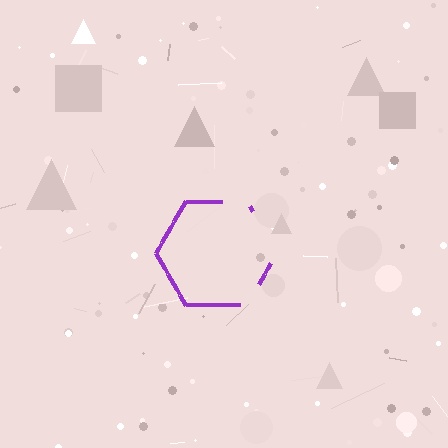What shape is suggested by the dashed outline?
The dashed outline suggests a hexagon.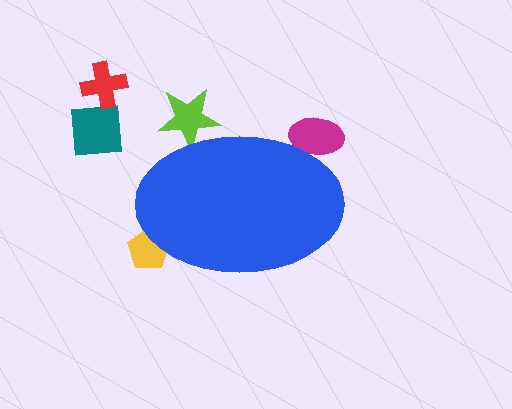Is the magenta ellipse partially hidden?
Yes, the magenta ellipse is partially hidden behind the blue ellipse.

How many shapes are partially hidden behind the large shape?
3 shapes are partially hidden.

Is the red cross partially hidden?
No, the red cross is fully visible.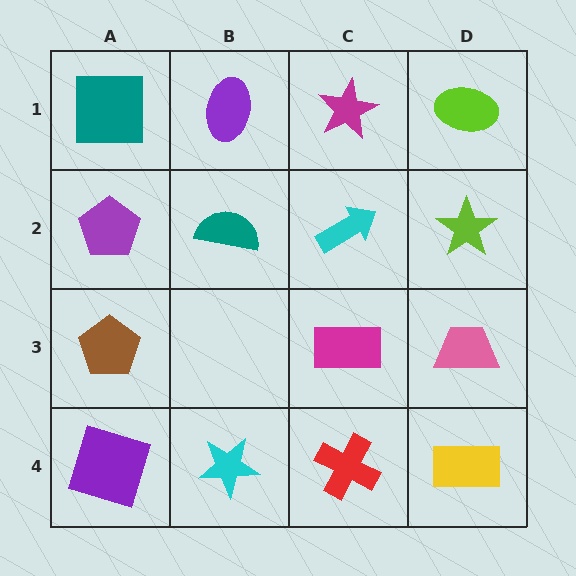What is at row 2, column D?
A lime star.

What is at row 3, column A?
A brown pentagon.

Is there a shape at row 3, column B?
No, that cell is empty.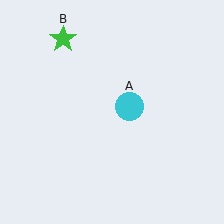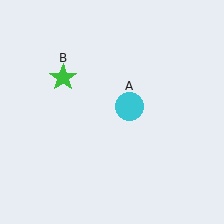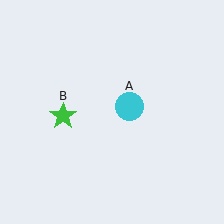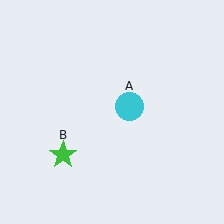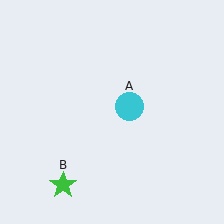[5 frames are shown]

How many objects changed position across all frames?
1 object changed position: green star (object B).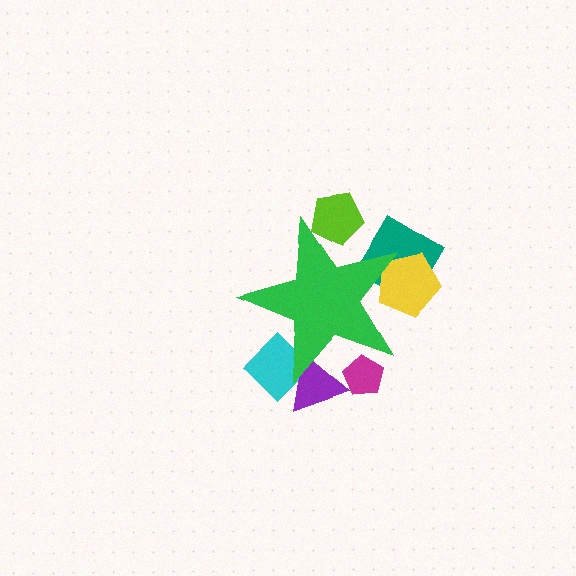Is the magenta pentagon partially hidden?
Yes, the magenta pentagon is partially hidden behind the green star.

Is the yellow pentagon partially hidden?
Yes, the yellow pentagon is partially hidden behind the green star.